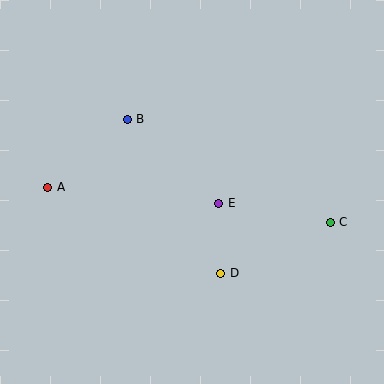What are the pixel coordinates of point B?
Point B is at (127, 119).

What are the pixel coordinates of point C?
Point C is at (330, 222).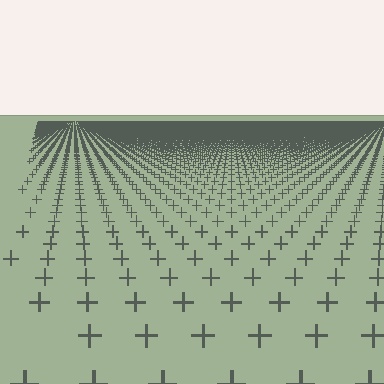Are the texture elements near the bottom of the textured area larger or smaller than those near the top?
Larger. Near the bottom, elements are closer to the viewer and appear at a bigger on-screen size.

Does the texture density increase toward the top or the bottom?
Density increases toward the top.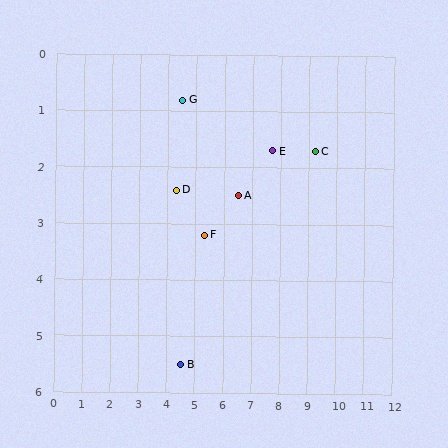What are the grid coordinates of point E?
Point E is at approximately (7.7, 1.7).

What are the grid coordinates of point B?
Point B is at approximately (4.5, 5.5).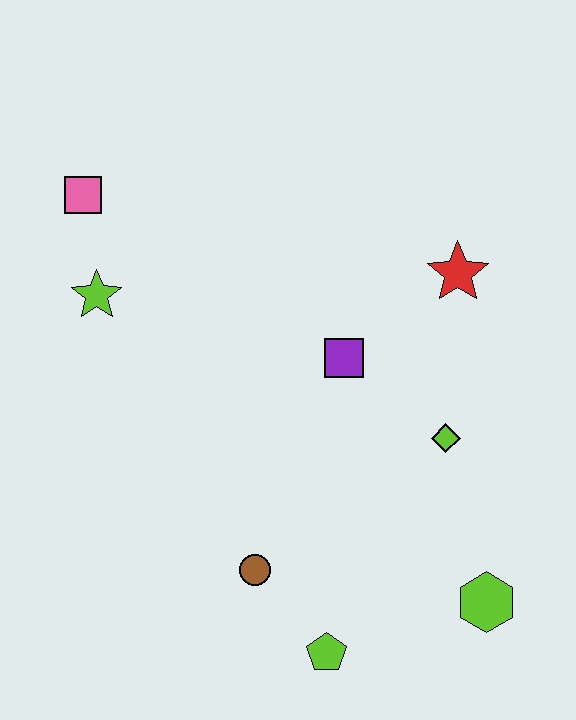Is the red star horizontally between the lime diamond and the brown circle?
No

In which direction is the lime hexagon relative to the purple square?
The lime hexagon is below the purple square.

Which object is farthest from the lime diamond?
The pink square is farthest from the lime diamond.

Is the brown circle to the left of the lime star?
No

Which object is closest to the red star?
The purple square is closest to the red star.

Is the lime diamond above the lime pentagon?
Yes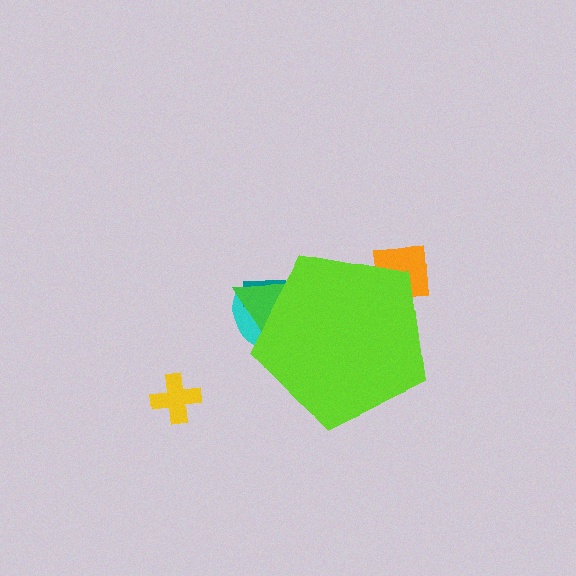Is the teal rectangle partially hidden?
Yes, the teal rectangle is partially hidden behind the lime pentagon.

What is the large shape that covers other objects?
A lime pentagon.